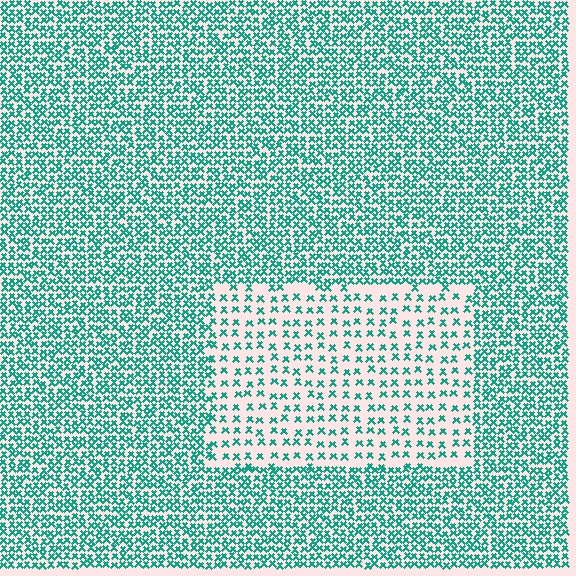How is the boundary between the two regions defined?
The boundary is defined by a change in element density (approximately 2.4x ratio). All elements are the same color, size, and shape.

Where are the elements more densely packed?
The elements are more densely packed outside the rectangle boundary.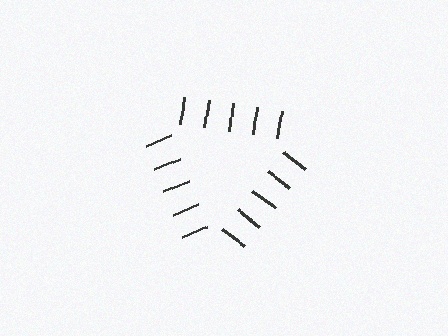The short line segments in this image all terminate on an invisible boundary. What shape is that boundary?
An illusory triangle — the line segments terminate on its edges but no continuous stroke is drawn.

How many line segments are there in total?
15 — 5 along each of the 3 edges.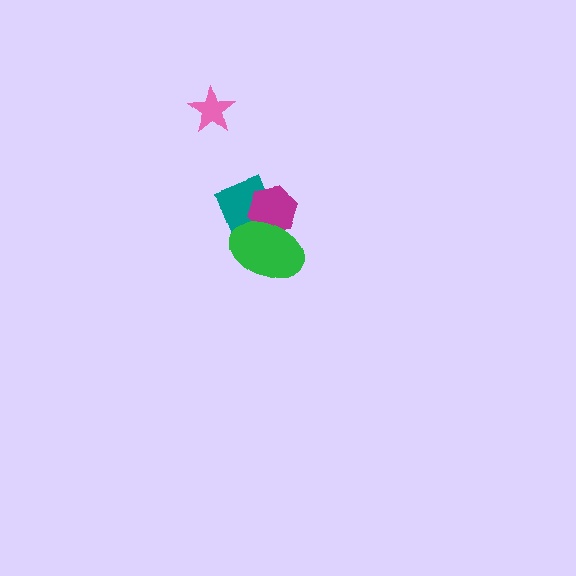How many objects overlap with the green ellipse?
2 objects overlap with the green ellipse.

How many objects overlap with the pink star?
0 objects overlap with the pink star.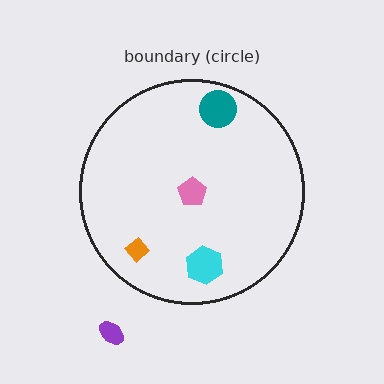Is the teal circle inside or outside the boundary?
Inside.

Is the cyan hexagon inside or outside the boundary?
Inside.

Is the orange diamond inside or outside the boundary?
Inside.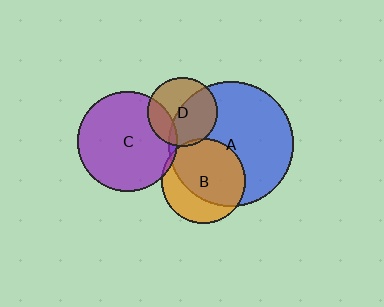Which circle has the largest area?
Circle A (blue).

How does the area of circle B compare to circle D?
Approximately 1.5 times.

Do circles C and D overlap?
Yes.